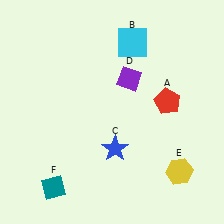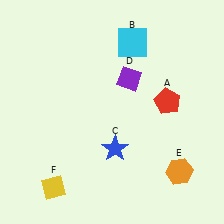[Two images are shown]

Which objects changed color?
E changed from yellow to orange. F changed from teal to yellow.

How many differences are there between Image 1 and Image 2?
There are 2 differences between the two images.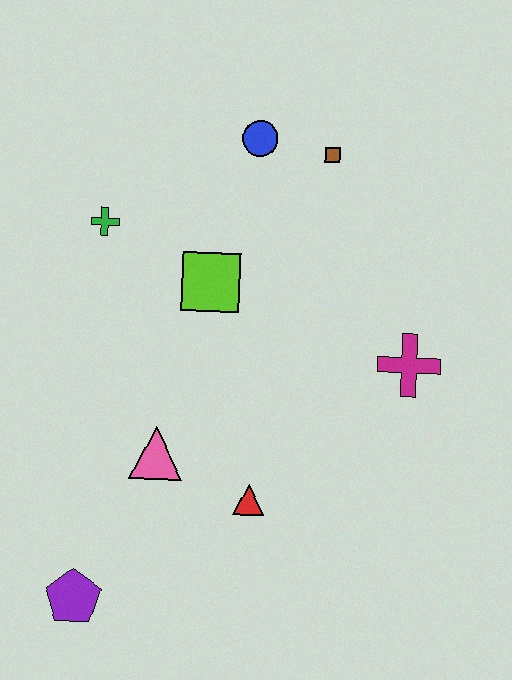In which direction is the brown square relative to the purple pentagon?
The brown square is above the purple pentagon.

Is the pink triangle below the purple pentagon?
No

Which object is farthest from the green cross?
The purple pentagon is farthest from the green cross.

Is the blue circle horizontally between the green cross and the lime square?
No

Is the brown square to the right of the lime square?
Yes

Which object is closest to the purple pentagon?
The pink triangle is closest to the purple pentagon.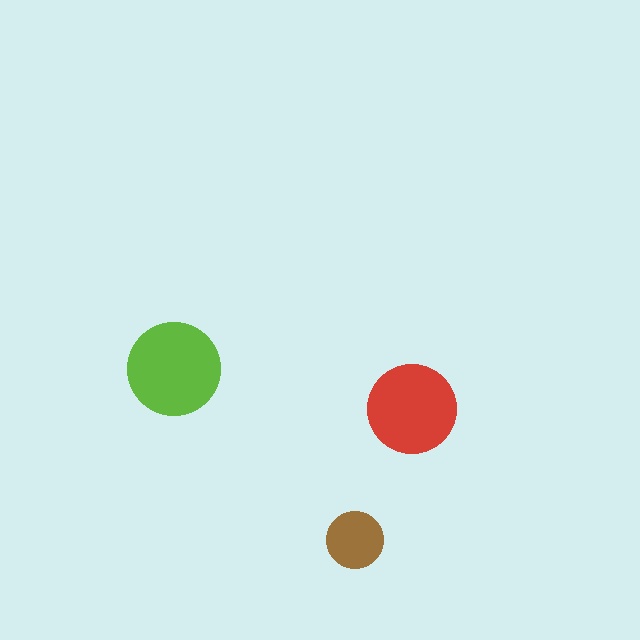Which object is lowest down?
The brown circle is bottommost.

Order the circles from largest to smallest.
the lime one, the red one, the brown one.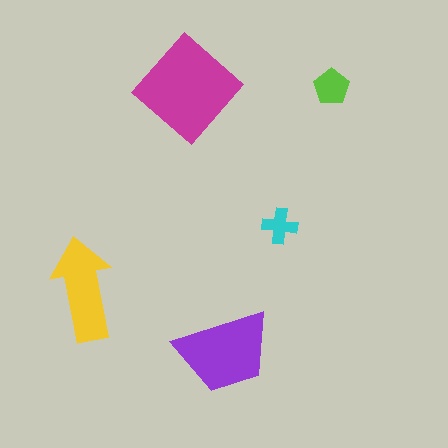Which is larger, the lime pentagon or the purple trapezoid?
The purple trapezoid.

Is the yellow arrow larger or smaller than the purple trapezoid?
Smaller.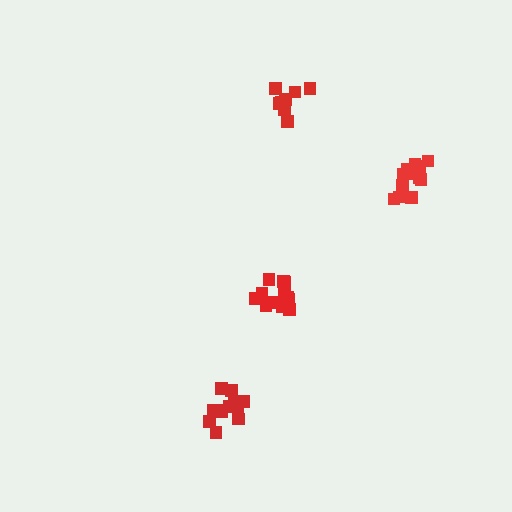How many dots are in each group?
Group 1: 9 dots, Group 2: 12 dots, Group 3: 12 dots, Group 4: 12 dots (45 total).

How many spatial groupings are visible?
There are 4 spatial groupings.